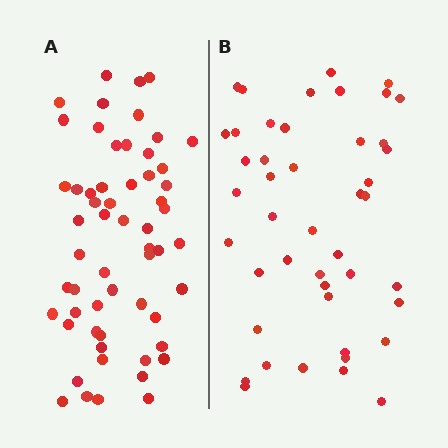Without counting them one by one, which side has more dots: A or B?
Region A (the left region) has more dots.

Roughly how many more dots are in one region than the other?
Region A has approximately 15 more dots than region B.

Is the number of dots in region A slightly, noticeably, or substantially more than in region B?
Region A has noticeably more, but not dramatically so. The ratio is roughly 1.3 to 1.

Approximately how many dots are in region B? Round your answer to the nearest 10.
About 40 dots. (The exact count is 45, which rounds to 40.)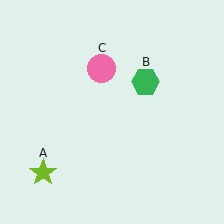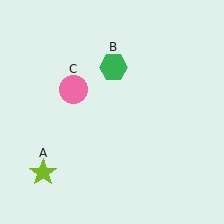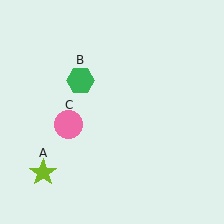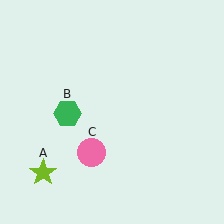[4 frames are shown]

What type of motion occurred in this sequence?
The green hexagon (object B), pink circle (object C) rotated counterclockwise around the center of the scene.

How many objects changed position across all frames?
2 objects changed position: green hexagon (object B), pink circle (object C).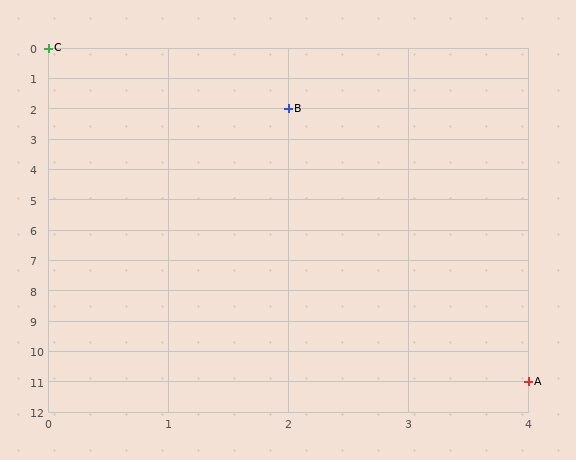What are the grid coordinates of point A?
Point A is at grid coordinates (4, 11).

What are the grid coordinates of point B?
Point B is at grid coordinates (2, 2).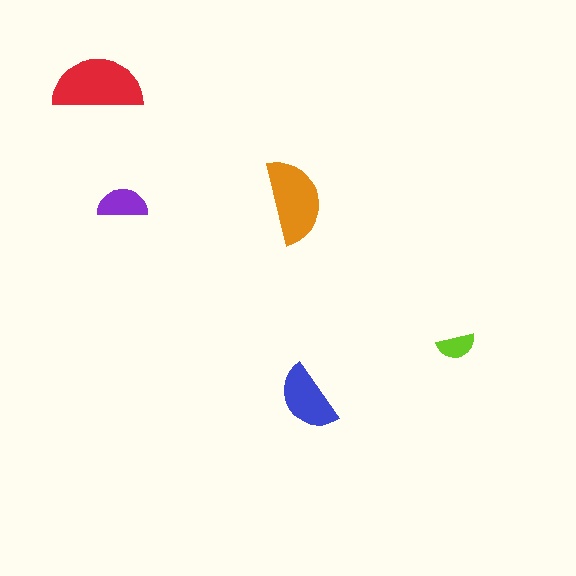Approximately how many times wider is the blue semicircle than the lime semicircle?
About 2 times wider.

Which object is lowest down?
The blue semicircle is bottommost.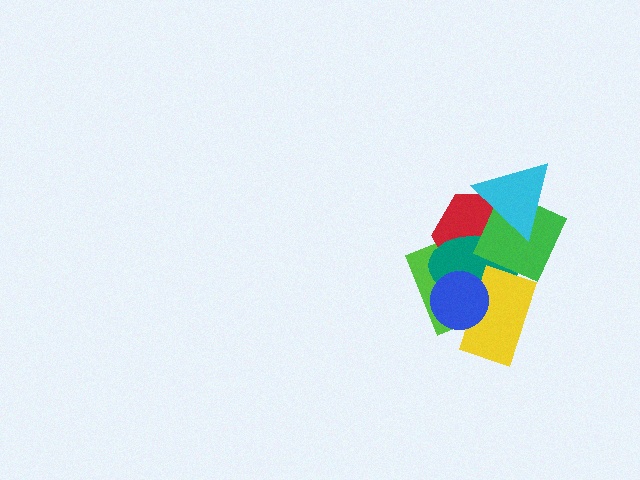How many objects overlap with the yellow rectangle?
5 objects overlap with the yellow rectangle.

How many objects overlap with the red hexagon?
6 objects overlap with the red hexagon.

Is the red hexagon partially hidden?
Yes, it is partially covered by another shape.